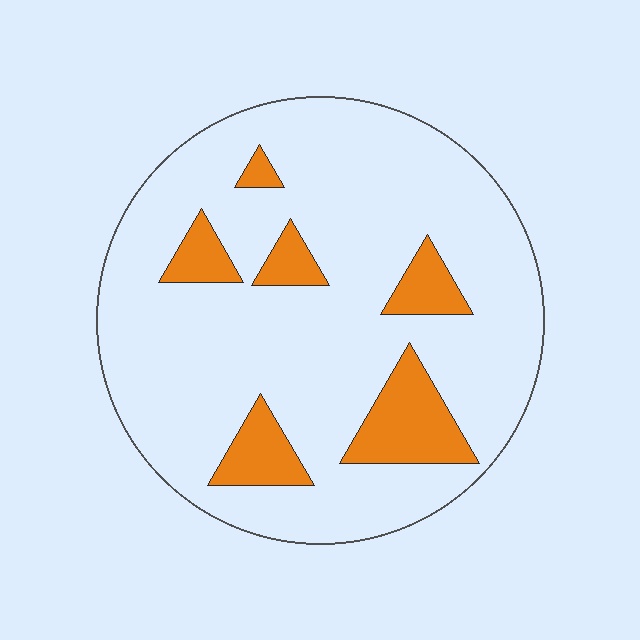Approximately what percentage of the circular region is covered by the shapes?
Approximately 15%.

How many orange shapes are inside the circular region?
6.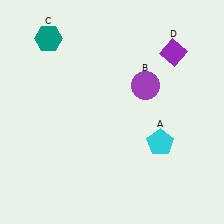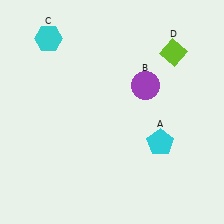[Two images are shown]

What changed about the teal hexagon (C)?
In Image 1, C is teal. In Image 2, it changed to cyan.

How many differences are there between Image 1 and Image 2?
There are 2 differences between the two images.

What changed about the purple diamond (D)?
In Image 1, D is purple. In Image 2, it changed to lime.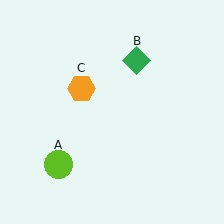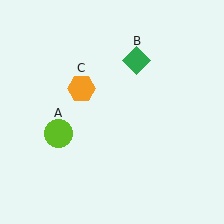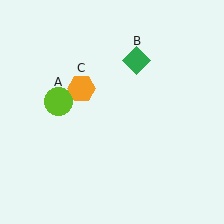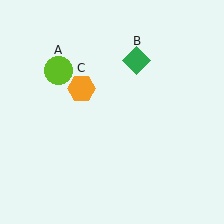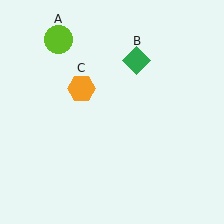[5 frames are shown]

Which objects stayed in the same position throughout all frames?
Green diamond (object B) and orange hexagon (object C) remained stationary.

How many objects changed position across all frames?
1 object changed position: lime circle (object A).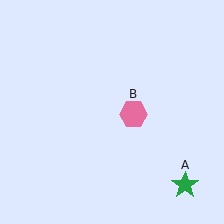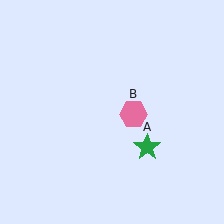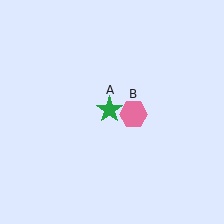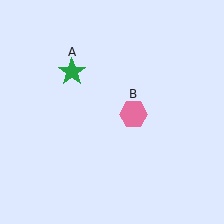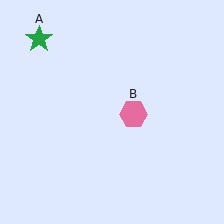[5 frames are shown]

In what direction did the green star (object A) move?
The green star (object A) moved up and to the left.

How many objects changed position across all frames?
1 object changed position: green star (object A).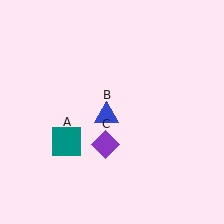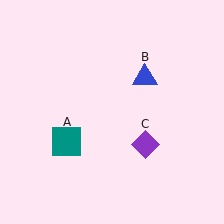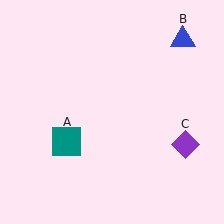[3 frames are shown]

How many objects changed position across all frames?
2 objects changed position: blue triangle (object B), purple diamond (object C).